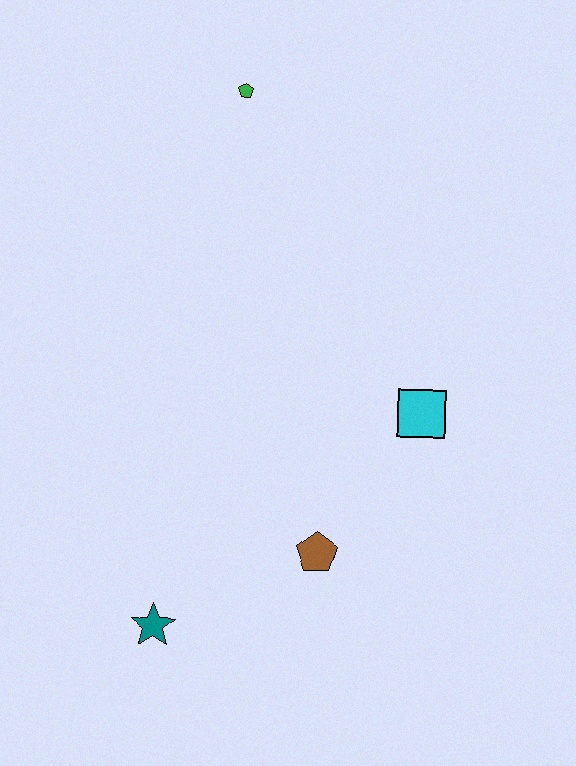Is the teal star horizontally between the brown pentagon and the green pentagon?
No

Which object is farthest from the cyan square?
The green pentagon is farthest from the cyan square.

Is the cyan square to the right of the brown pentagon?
Yes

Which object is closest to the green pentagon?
The cyan square is closest to the green pentagon.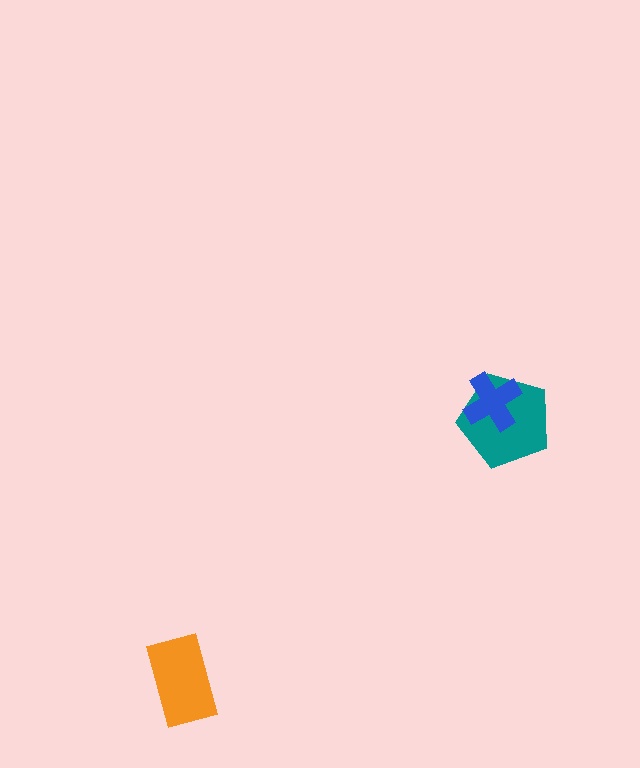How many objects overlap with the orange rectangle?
0 objects overlap with the orange rectangle.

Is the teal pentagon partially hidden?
Yes, it is partially covered by another shape.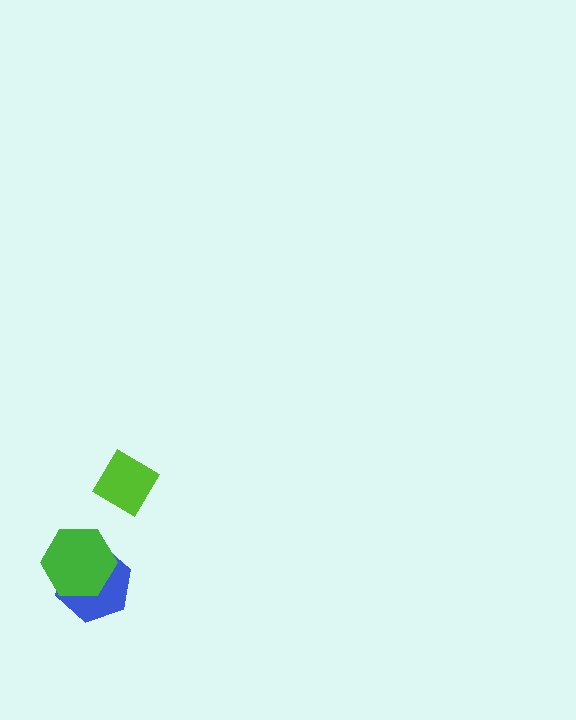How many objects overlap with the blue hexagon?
1 object overlaps with the blue hexagon.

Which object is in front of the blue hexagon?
The green hexagon is in front of the blue hexagon.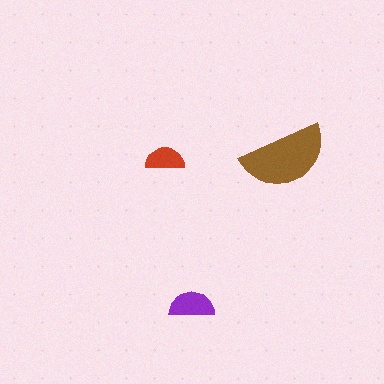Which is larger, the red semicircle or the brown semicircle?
The brown one.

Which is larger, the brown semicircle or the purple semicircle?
The brown one.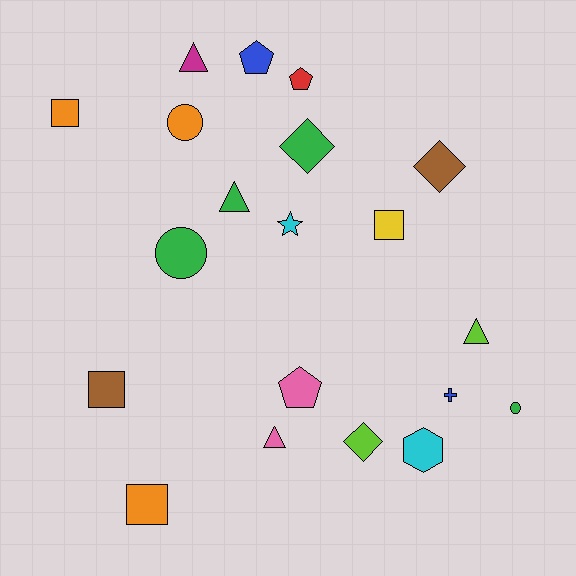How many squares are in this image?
There are 4 squares.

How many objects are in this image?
There are 20 objects.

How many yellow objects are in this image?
There is 1 yellow object.